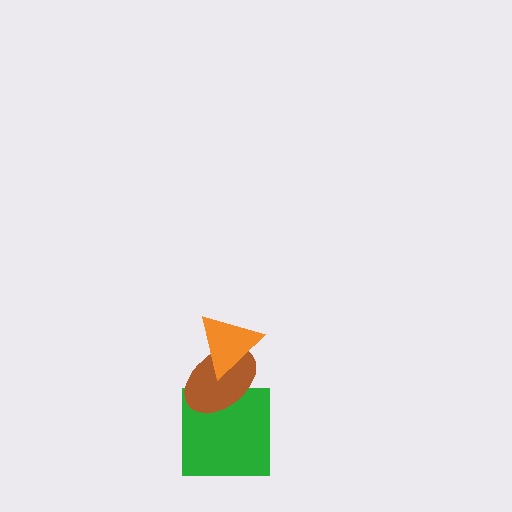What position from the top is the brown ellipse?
The brown ellipse is 2nd from the top.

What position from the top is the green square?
The green square is 3rd from the top.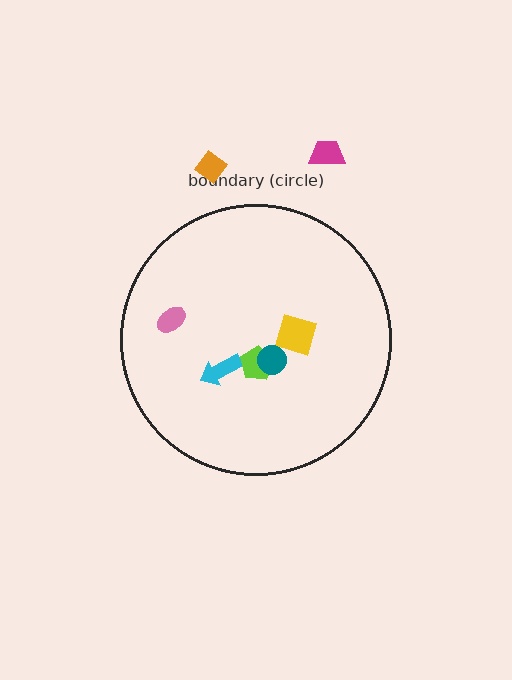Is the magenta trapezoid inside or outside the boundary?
Outside.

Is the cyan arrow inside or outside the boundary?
Inside.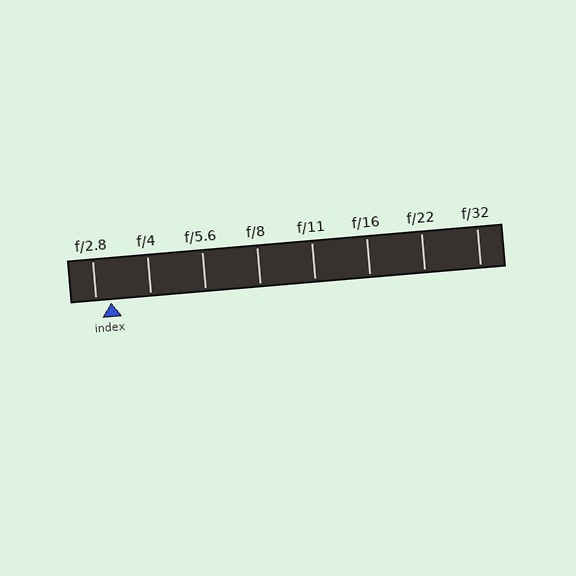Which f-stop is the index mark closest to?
The index mark is closest to f/2.8.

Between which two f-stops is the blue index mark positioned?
The index mark is between f/2.8 and f/4.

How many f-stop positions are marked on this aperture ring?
There are 8 f-stop positions marked.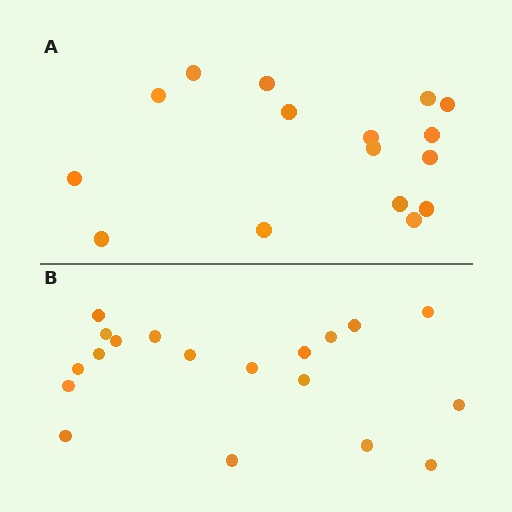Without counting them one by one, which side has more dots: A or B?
Region B (the bottom region) has more dots.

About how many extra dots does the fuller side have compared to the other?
Region B has just a few more — roughly 2 or 3 more dots than region A.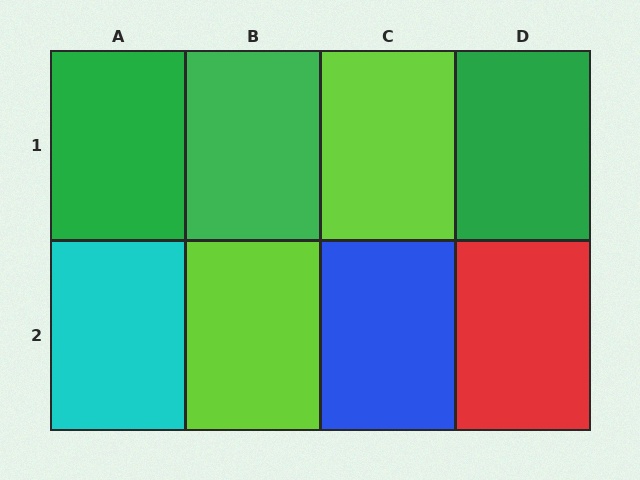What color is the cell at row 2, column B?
Lime.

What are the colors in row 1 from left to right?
Green, green, lime, green.